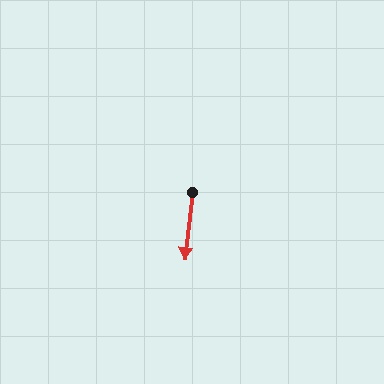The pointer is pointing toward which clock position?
Roughly 6 o'clock.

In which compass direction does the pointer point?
South.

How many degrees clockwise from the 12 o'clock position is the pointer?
Approximately 187 degrees.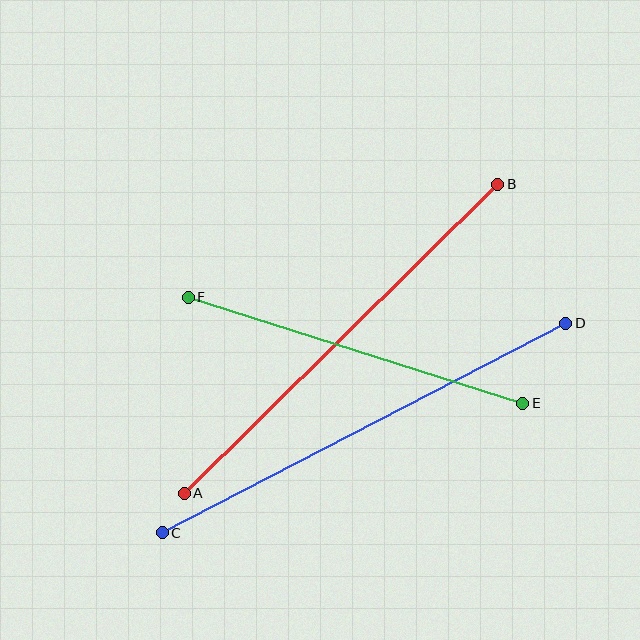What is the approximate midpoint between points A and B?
The midpoint is at approximately (341, 339) pixels.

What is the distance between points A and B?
The distance is approximately 440 pixels.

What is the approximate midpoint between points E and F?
The midpoint is at approximately (356, 350) pixels.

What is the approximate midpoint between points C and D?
The midpoint is at approximately (364, 428) pixels.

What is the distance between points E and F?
The distance is approximately 351 pixels.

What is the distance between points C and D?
The distance is approximately 455 pixels.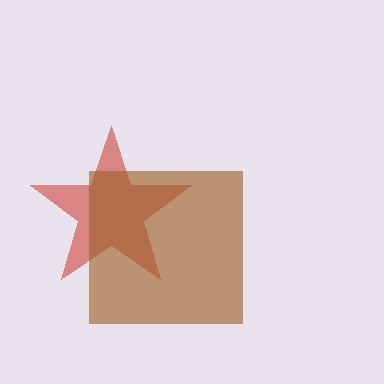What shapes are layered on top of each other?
The layered shapes are: a red star, a brown square.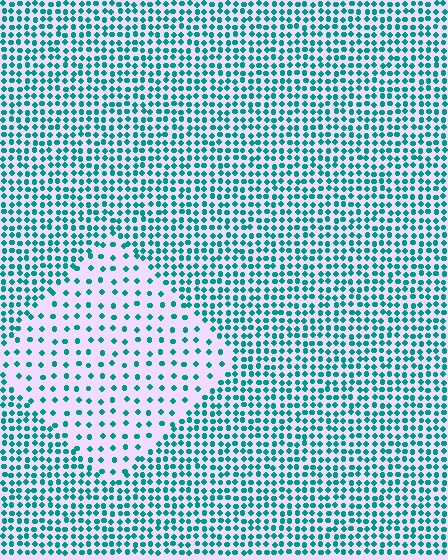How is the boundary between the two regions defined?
The boundary is defined by a change in element density (approximately 2.4x ratio). All elements are the same color, size, and shape.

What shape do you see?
I see a diamond.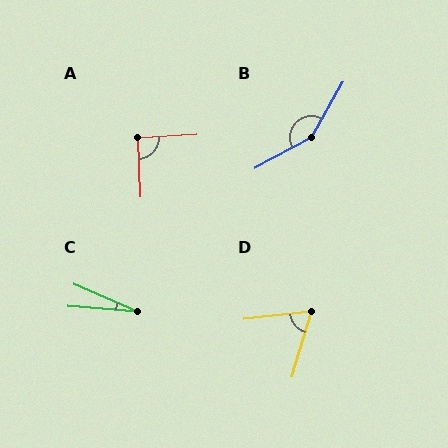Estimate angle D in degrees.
Approximately 67 degrees.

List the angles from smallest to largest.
C (19°), D (67°), A (91°), B (148°).